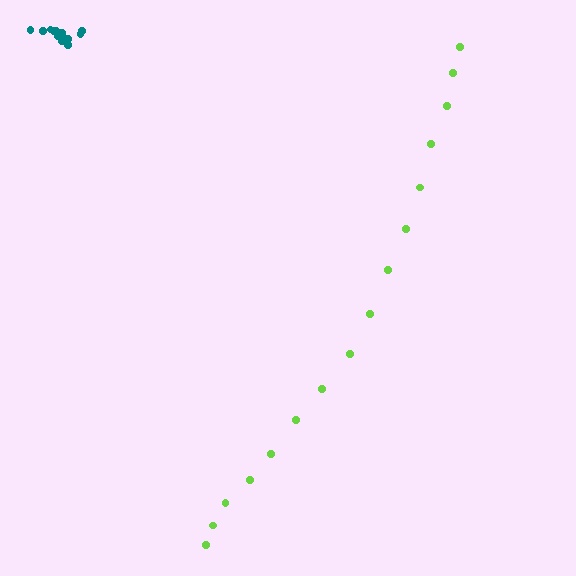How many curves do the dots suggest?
There are 2 distinct paths.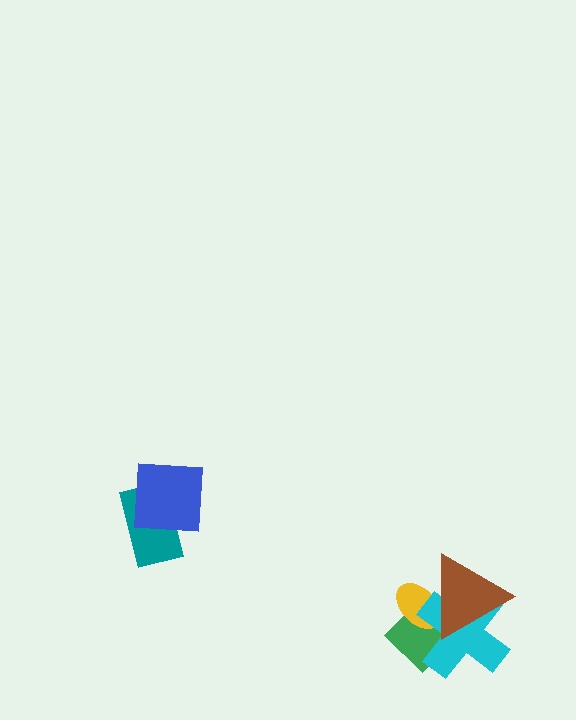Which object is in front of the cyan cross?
The brown triangle is in front of the cyan cross.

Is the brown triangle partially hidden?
No, no other shape covers it.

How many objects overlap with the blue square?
1 object overlaps with the blue square.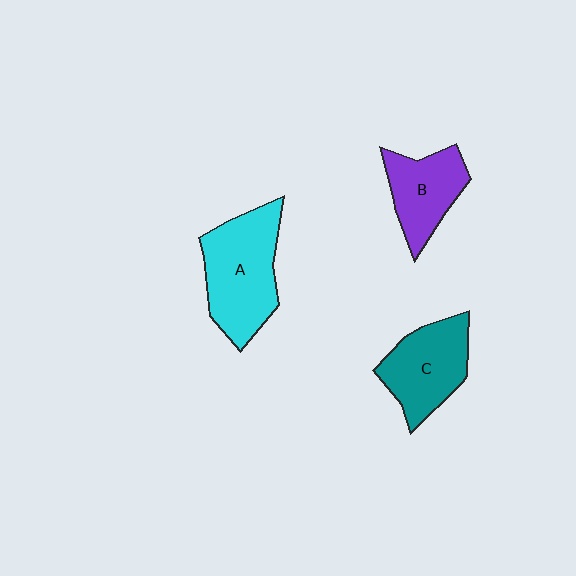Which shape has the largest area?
Shape A (cyan).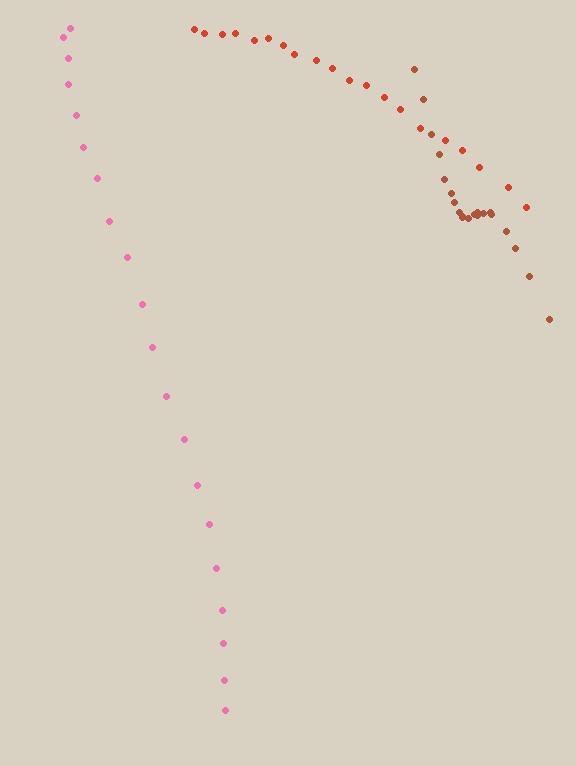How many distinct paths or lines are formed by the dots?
There are 3 distinct paths.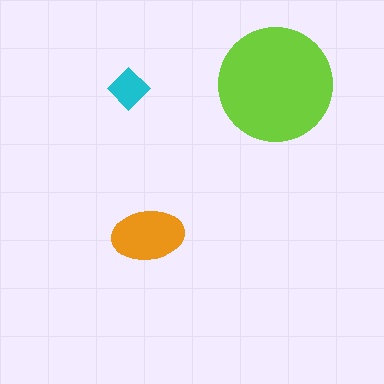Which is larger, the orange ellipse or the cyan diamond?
The orange ellipse.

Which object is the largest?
The lime circle.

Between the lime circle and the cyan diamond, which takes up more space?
The lime circle.